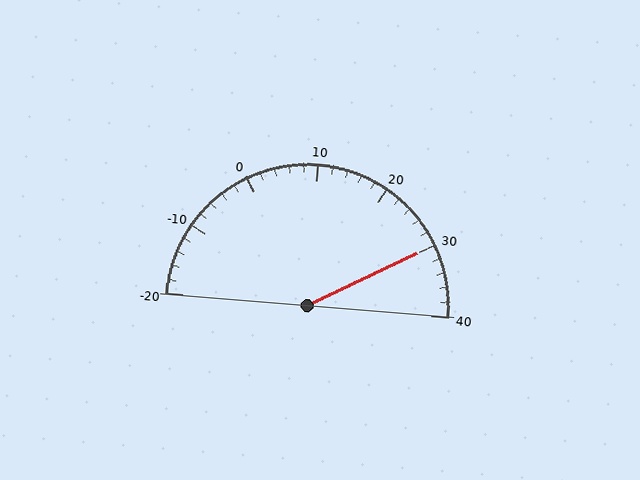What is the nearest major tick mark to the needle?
The nearest major tick mark is 30.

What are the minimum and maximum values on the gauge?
The gauge ranges from -20 to 40.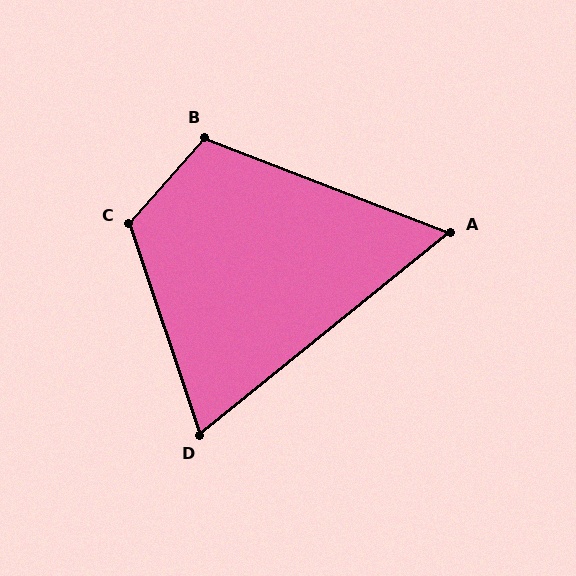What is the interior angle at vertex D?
Approximately 70 degrees (acute).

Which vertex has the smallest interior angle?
A, at approximately 60 degrees.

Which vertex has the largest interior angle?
C, at approximately 120 degrees.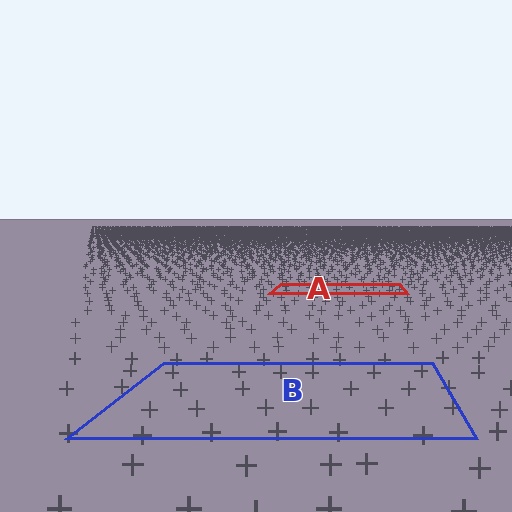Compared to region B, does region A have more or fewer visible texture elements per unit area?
Region A has more texture elements per unit area — they are packed more densely because it is farther away.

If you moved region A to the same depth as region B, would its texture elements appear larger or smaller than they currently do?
They would appear larger. At a closer depth, the same texture elements are projected at a bigger on-screen size.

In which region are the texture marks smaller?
The texture marks are smaller in region A, because it is farther away.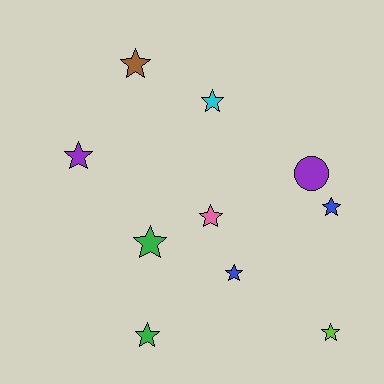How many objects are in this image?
There are 10 objects.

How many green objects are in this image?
There are 2 green objects.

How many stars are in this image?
There are 9 stars.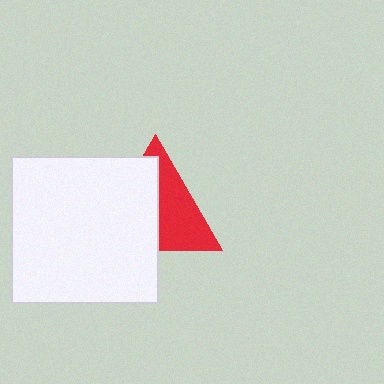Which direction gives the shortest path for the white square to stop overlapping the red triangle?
Moving left gives the shortest separation.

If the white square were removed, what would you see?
You would see the complete red triangle.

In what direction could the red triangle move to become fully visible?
The red triangle could move right. That would shift it out from behind the white square entirely.